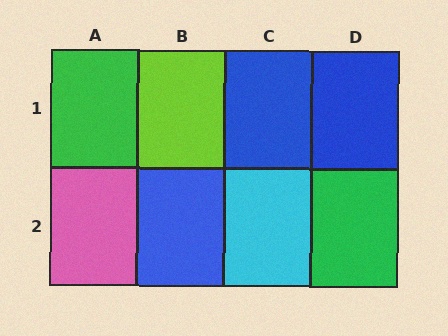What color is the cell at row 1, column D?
Blue.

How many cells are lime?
1 cell is lime.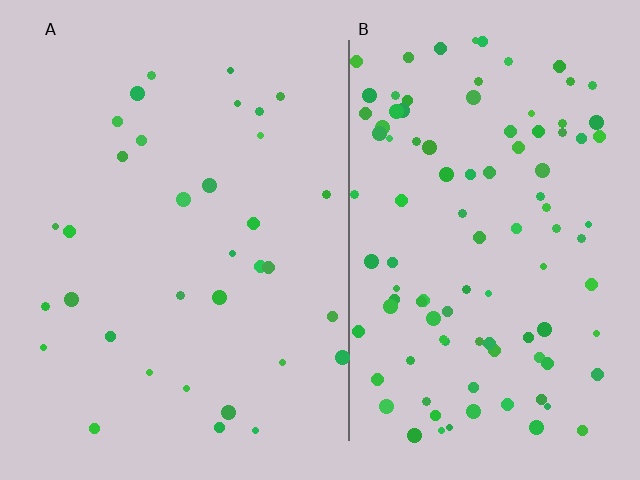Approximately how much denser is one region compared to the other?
Approximately 3.1× — region B over region A.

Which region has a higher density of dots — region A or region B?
B (the right).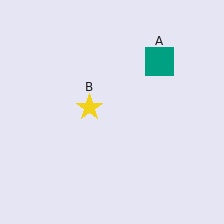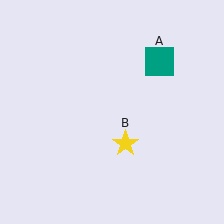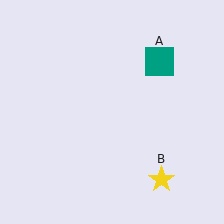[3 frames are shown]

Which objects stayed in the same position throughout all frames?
Teal square (object A) remained stationary.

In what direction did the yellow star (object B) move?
The yellow star (object B) moved down and to the right.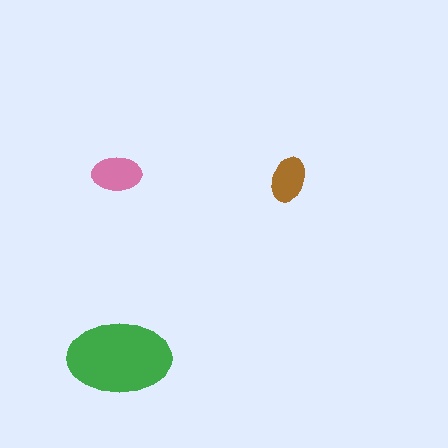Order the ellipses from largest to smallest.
the green one, the pink one, the brown one.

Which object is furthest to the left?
The pink ellipse is leftmost.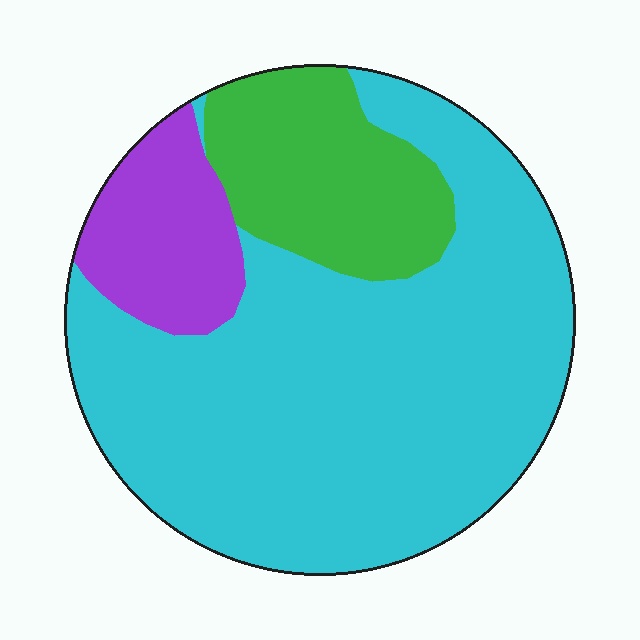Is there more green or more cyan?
Cyan.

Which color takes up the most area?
Cyan, at roughly 70%.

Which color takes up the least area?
Purple, at roughly 15%.